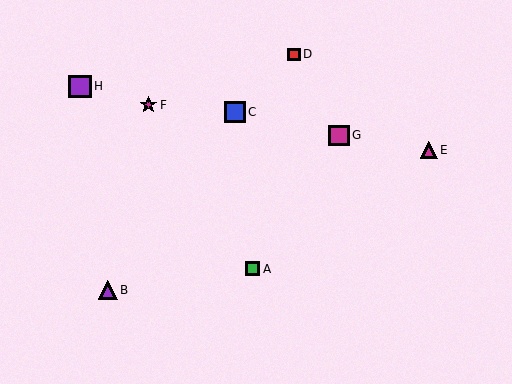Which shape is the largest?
The purple square (labeled H) is the largest.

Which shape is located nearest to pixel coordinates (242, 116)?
The blue square (labeled C) at (235, 112) is nearest to that location.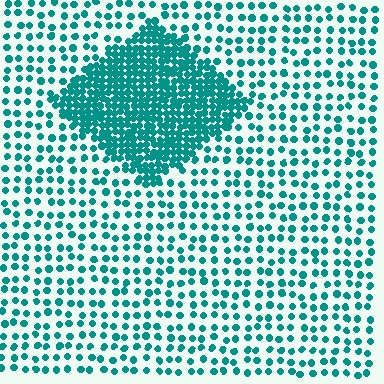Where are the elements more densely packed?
The elements are more densely packed inside the diamond boundary.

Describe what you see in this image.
The image contains small teal elements arranged at two different densities. A diamond-shaped region is visible where the elements are more densely packed than the surrounding area.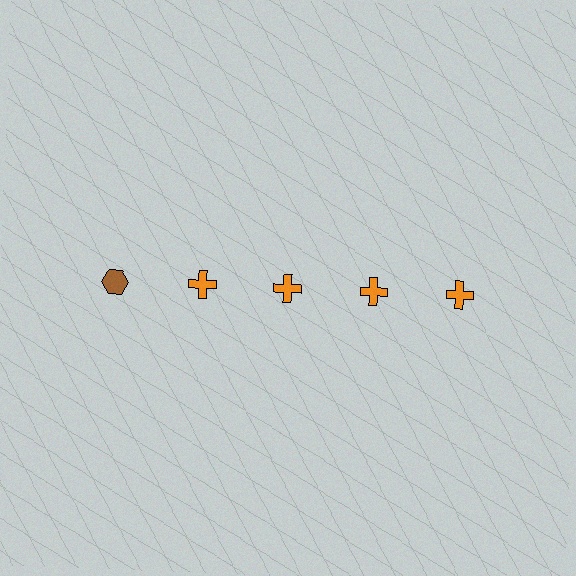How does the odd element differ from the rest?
It differs in both color (brown instead of orange) and shape (hexagon instead of cross).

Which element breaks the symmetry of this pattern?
The brown hexagon in the top row, leftmost column breaks the symmetry. All other shapes are orange crosses.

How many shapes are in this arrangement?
There are 5 shapes arranged in a grid pattern.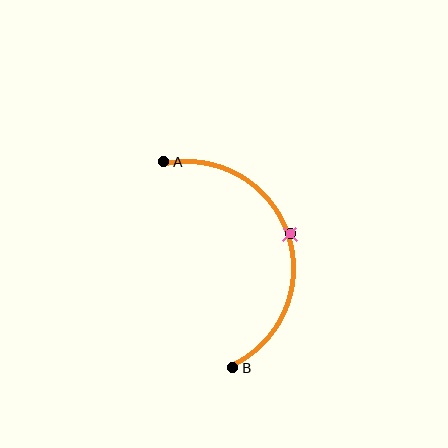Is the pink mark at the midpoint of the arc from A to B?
Yes. The pink mark lies on the arc at equal arc-length from both A and B — it is the arc midpoint.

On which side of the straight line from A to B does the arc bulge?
The arc bulges to the right of the straight line connecting A and B.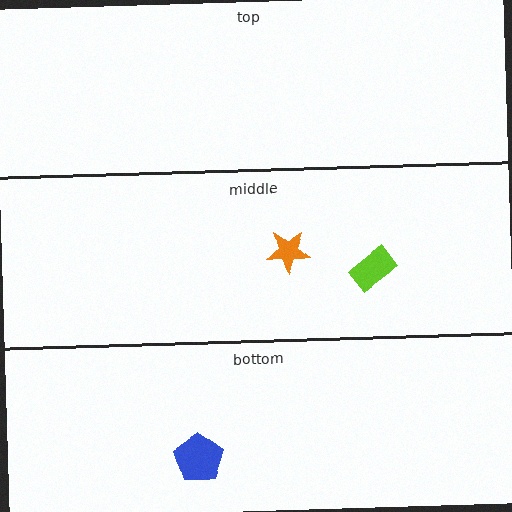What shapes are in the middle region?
The lime rectangle, the orange star.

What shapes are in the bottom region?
The blue pentagon.